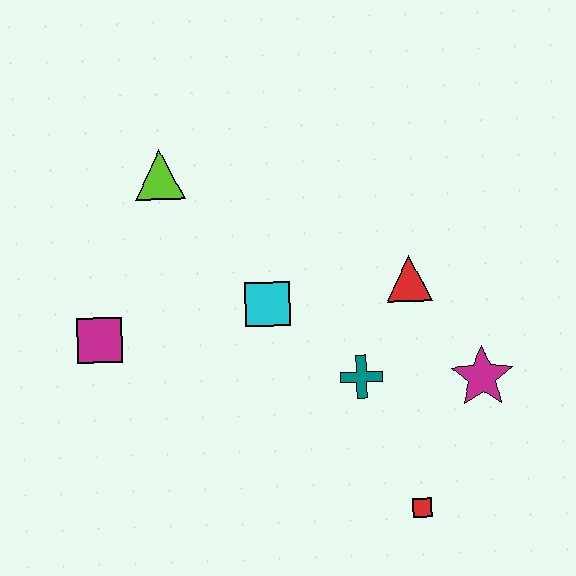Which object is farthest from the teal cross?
The lime triangle is farthest from the teal cross.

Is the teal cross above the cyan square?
No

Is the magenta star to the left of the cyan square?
No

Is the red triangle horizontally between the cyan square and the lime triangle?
No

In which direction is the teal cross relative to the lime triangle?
The teal cross is below the lime triangle.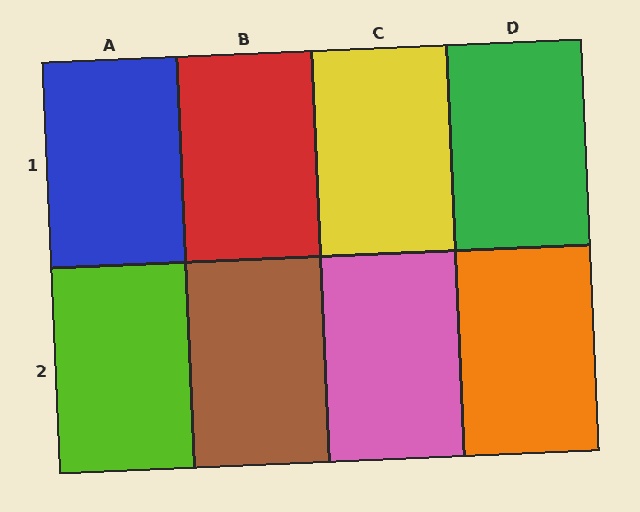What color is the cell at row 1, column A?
Blue.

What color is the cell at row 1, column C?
Yellow.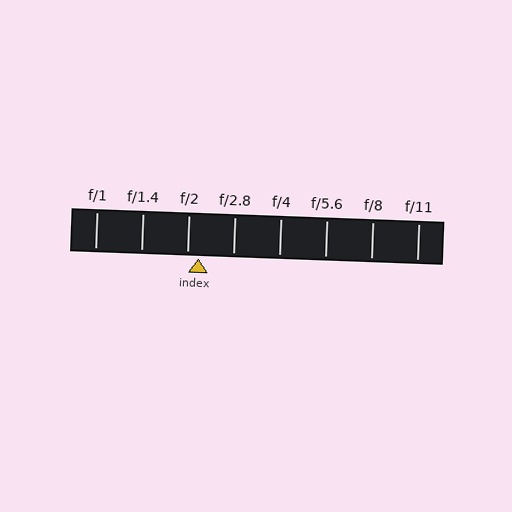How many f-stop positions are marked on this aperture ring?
There are 8 f-stop positions marked.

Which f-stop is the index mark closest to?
The index mark is closest to f/2.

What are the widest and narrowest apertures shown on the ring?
The widest aperture shown is f/1 and the narrowest is f/11.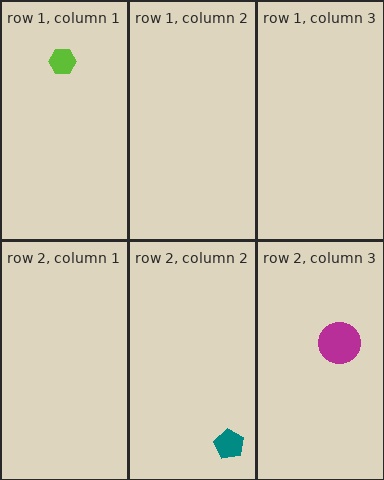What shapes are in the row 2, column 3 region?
The magenta circle.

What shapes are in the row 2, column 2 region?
The teal pentagon.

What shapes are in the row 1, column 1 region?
The lime hexagon.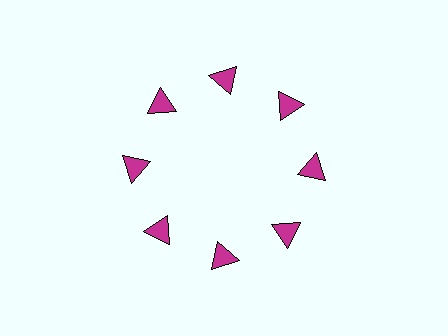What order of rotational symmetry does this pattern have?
This pattern has 8-fold rotational symmetry.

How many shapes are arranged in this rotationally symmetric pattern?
There are 8 shapes, arranged in 8 groups of 1.